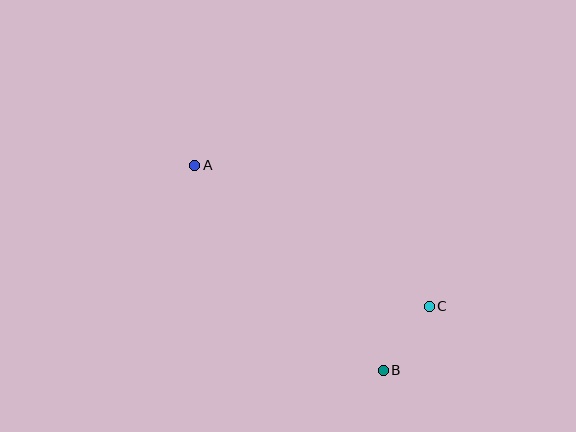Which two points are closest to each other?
Points B and C are closest to each other.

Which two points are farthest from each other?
Points A and B are farthest from each other.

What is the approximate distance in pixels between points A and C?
The distance between A and C is approximately 274 pixels.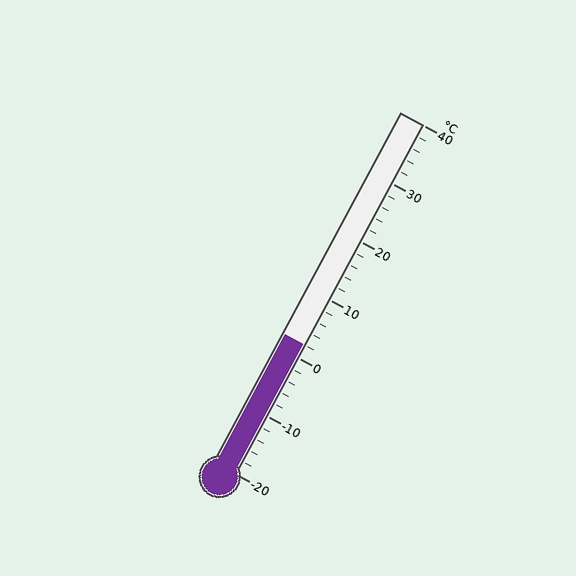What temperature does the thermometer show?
The thermometer shows approximately 2°C.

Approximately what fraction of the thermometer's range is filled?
The thermometer is filled to approximately 35% of its range.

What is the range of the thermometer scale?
The thermometer scale ranges from -20°C to 40°C.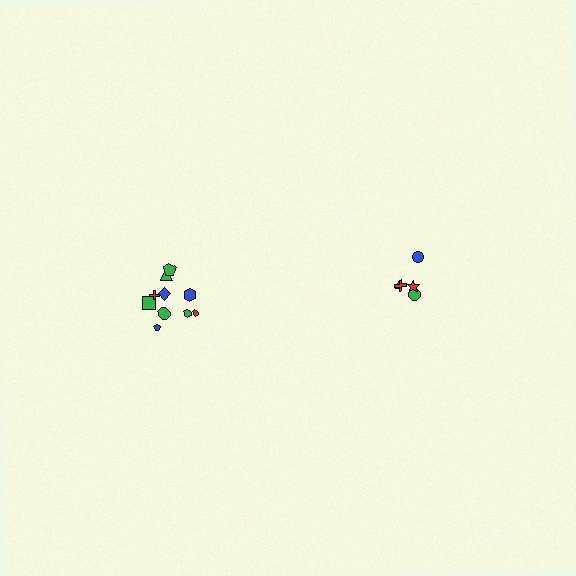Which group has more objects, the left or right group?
The left group.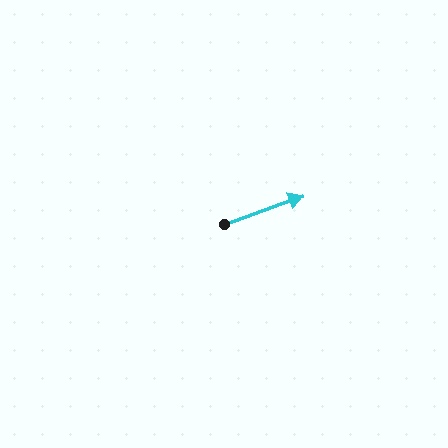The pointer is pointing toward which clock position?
Roughly 2 o'clock.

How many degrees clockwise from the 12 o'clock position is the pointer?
Approximately 70 degrees.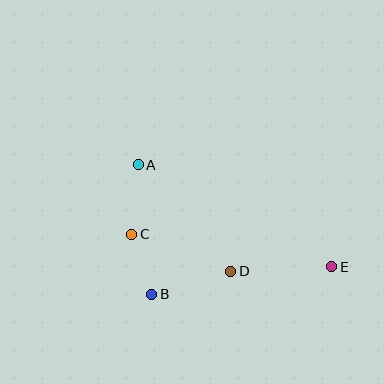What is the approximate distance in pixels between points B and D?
The distance between B and D is approximately 83 pixels.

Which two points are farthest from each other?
Points A and E are farthest from each other.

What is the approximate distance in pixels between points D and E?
The distance between D and E is approximately 101 pixels.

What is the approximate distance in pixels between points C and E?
The distance between C and E is approximately 202 pixels.